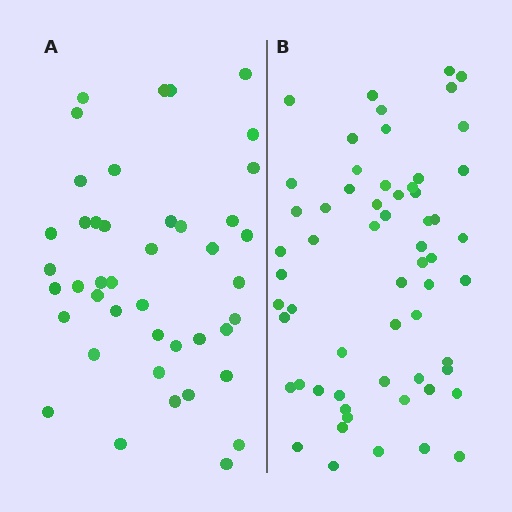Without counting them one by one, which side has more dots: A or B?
Region B (the right region) has more dots.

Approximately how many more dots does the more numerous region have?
Region B has approximately 15 more dots than region A.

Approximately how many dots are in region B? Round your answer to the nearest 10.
About 60 dots.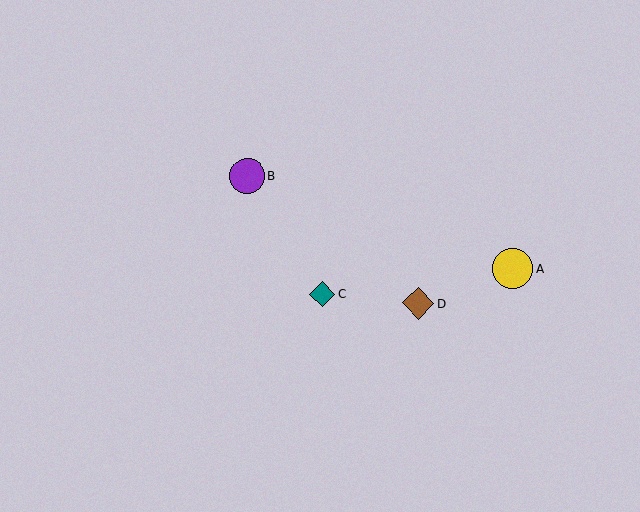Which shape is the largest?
The yellow circle (labeled A) is the largest.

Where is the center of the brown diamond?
The center of the brown diamond is at (418, 303).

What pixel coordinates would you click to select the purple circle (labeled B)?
Click at (247, 176) to select the purple circle B.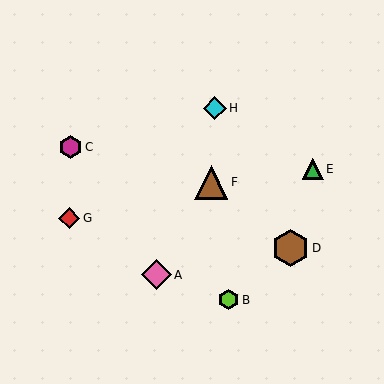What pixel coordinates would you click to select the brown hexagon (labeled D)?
Click at (290, 248) to select the brown hexagon D.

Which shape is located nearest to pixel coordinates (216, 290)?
The lime hexagon (labeled B) at (229, 300) is nearest to that location.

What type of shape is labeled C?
Shape C is a magenta hexagon.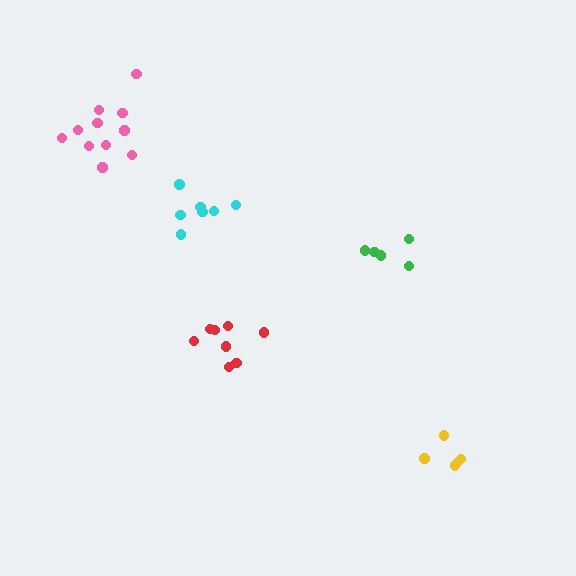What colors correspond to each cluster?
The clusters are colored: cyan, yellow, red, green, pink.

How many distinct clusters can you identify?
There are 5 distinct clusters.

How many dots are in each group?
Group 1: 7 dots, Group 2: 5 dots, Group 3: 8 dots, Group 4: 5 dots, Group 5: 11 dots (36 total).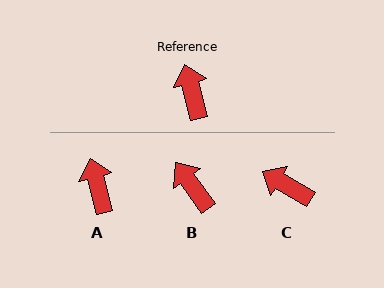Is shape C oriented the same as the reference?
No, it is off by about 46 degrees.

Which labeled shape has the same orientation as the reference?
A.